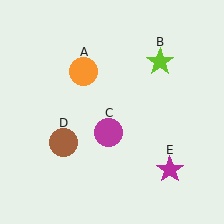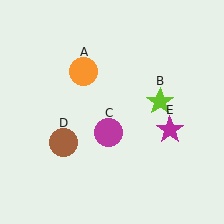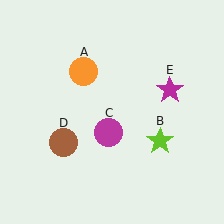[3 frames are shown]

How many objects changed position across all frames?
2 objects changed position: lime star (object B), magenta star (object E).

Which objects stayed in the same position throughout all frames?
Orange circle (object A) and magenta circle (object C) and brown circle (object D) remained stationary.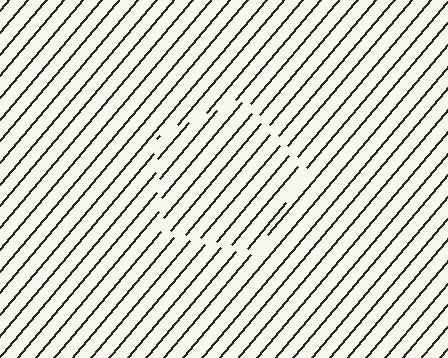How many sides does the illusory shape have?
5 sides — the line-ends trace a pentagon.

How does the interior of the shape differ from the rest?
The interior of the shape contains the same grating, shifted by half a period — the contour is defined by the phase discontinuity where line-ends from the inner and outer gratings abut.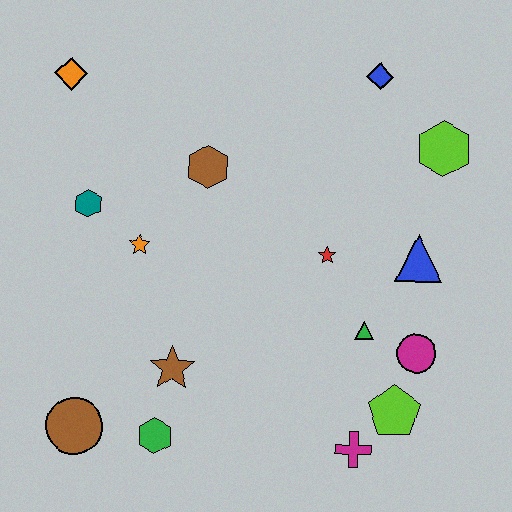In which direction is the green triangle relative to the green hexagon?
The green triangle is to the right of the green hexagon.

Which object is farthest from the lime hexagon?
The brown circle is farthest from the lime hexagon.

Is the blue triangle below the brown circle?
No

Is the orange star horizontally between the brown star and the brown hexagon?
No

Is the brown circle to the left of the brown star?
Yes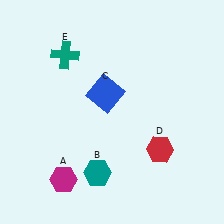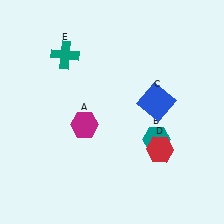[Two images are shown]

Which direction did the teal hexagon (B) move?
The teal hexagon (B) moved right.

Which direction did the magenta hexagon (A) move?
The magenta hexagon (A) moved up.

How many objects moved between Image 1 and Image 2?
3 objects moved between the two images.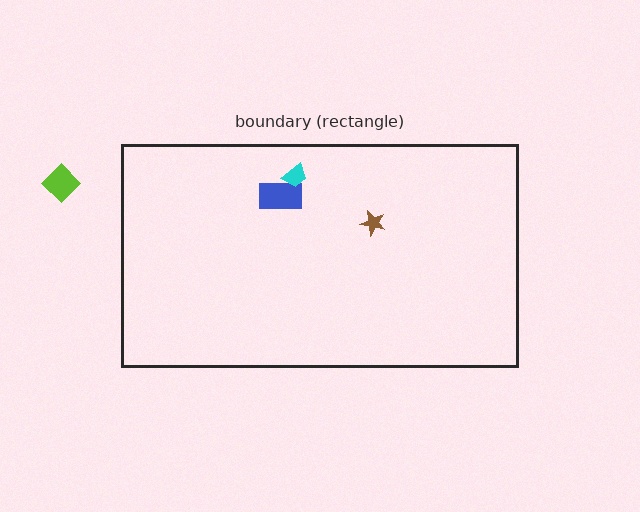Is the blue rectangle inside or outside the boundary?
Inside.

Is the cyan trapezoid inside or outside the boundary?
Inside.